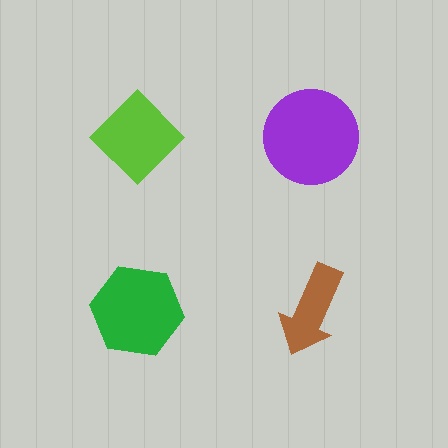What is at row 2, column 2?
A brown arrow.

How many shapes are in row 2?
2 shapes.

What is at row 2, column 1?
A green hexagon.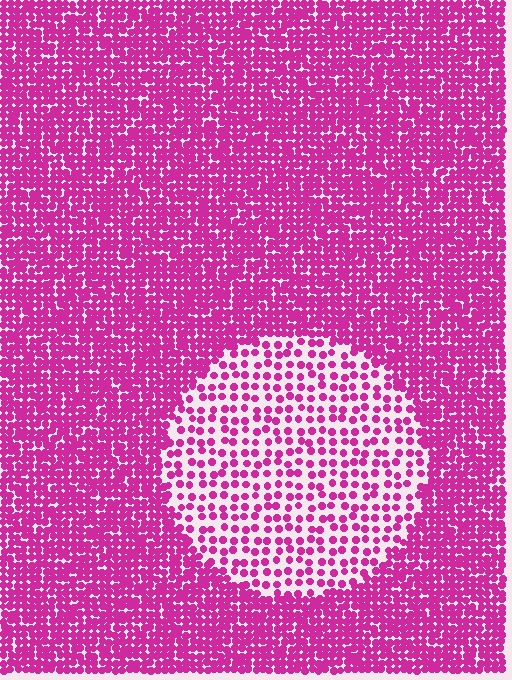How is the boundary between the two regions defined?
The boundary is defined by a change in element density (approximately 2.4x ratio). All elements are the same color, size, and shape.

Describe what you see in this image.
The image contains small magenta elements arranged at two different densities. A circle-shaped region is visible where the elements are less densely packed than the surrounding area.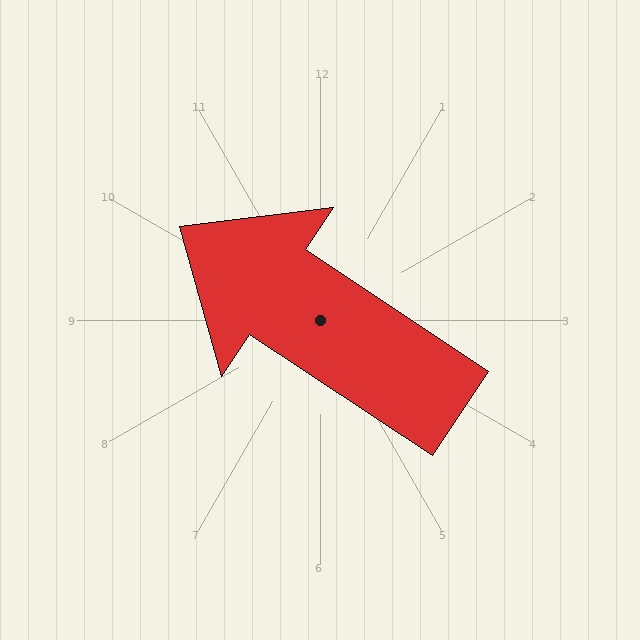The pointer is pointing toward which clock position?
Roughly 10 o'clock.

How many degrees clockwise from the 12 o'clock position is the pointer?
Approximately 304 degrees.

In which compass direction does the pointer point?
Northwest.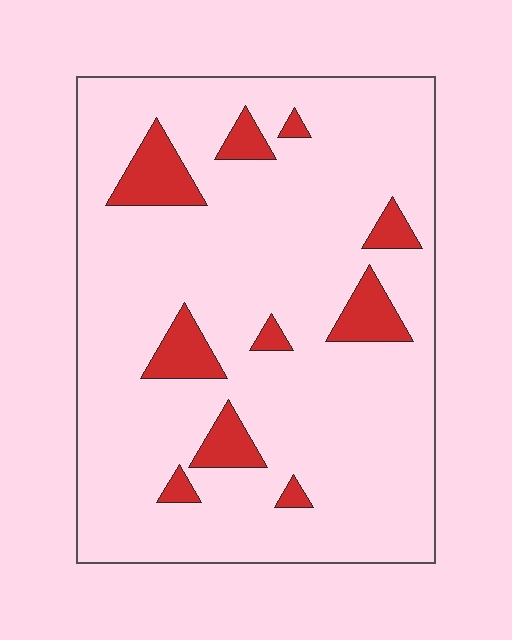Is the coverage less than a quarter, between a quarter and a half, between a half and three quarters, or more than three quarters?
Less than a quarter.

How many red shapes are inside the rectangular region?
10.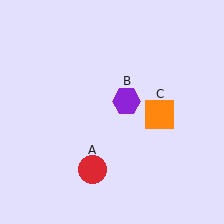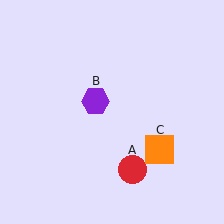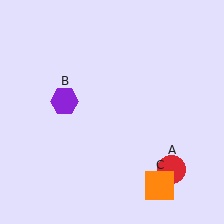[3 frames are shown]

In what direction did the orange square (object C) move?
The orange square (object C) moved down.